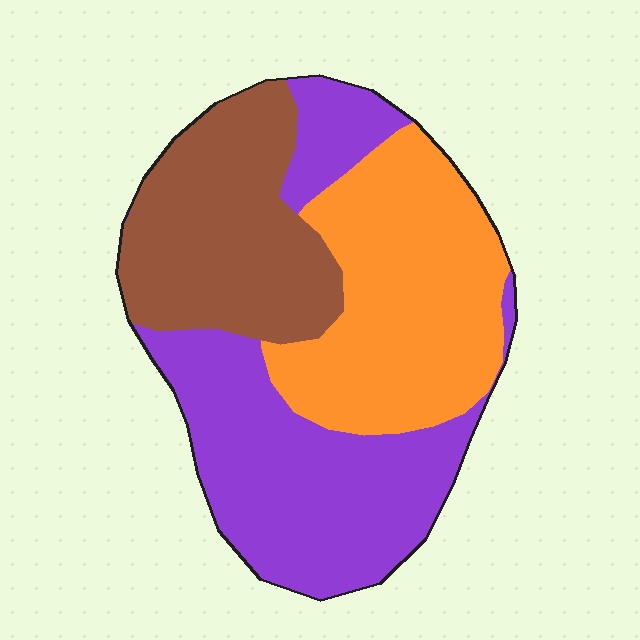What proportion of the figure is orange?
Orange covers 34% of the figure.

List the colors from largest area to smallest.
From largest to smallest: purple, orange, brown.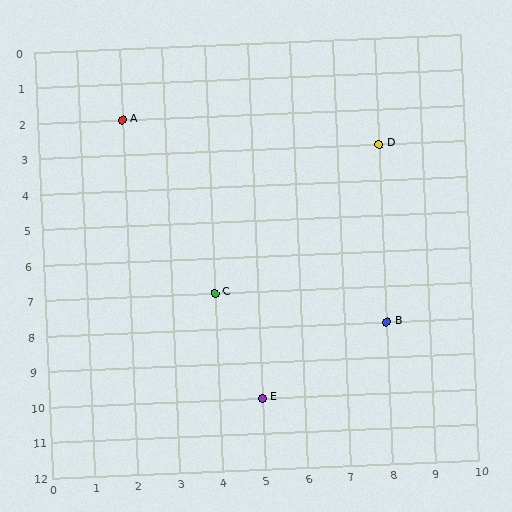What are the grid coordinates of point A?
Point A is at grid coordinates (2, 2).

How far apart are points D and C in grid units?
Points D and C are 4 columns and 4 rows apart (about 5.7 grid units diagonally).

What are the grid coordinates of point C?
Point C is at grid coordinates (4, 7).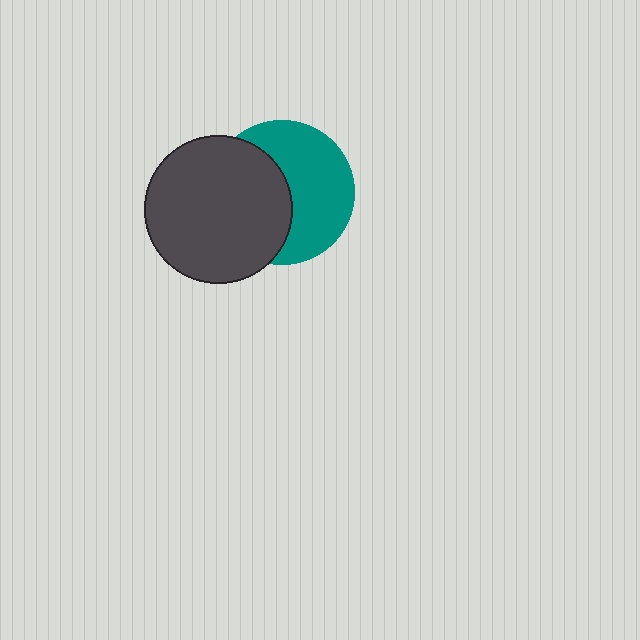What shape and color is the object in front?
The object in front is a dark gray circle.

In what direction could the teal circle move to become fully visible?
The teal circle could move right. That would shift it out from behind the dark gray circle entirely.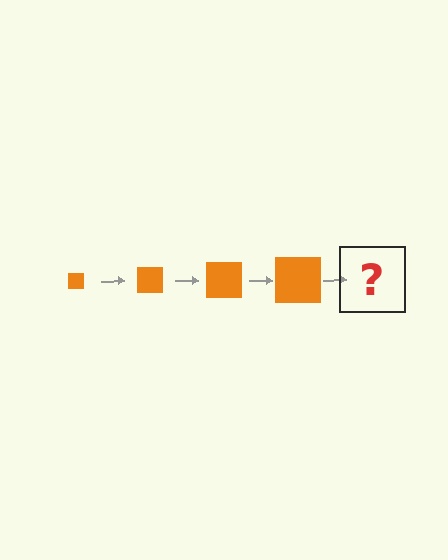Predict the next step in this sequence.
The next step is an orange square, larger than the previous one.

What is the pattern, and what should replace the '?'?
The pattern is that the square gets progressively larger each step. The '?' should be an orange square, larger than the previous one.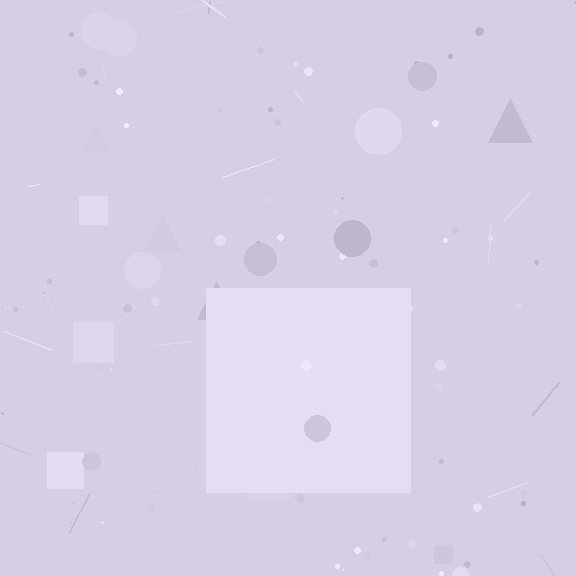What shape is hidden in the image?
A square is hidden in the image.